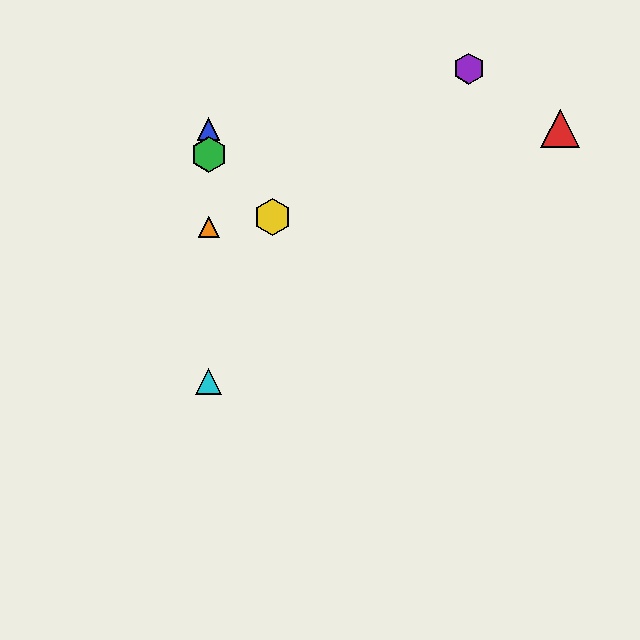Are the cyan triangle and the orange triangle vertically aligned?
Yes, both are at x≈209.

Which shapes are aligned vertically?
The blue triangle, the green hexagon, the orange triangle, the cyan triangle are aligned vertically.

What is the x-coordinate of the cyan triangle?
The cyan triangle is at x≈209.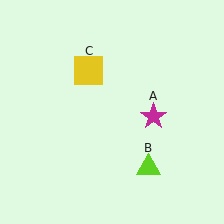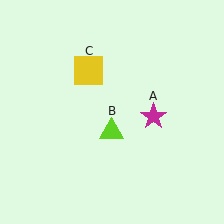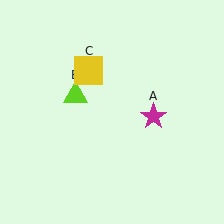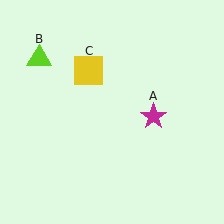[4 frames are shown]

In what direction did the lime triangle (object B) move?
The lime triangle (object B) moved up and to the left.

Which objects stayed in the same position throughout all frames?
Magenta star (object A) and yellow square (object C) remained stationary.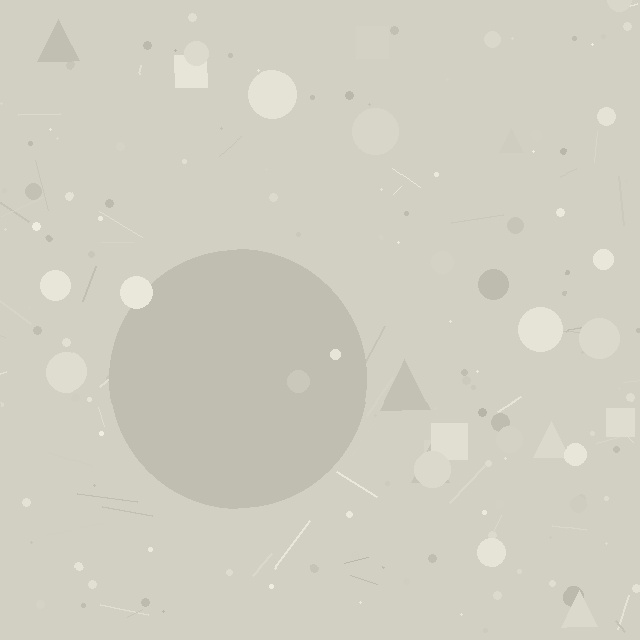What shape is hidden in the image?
A circle is hidden in the image.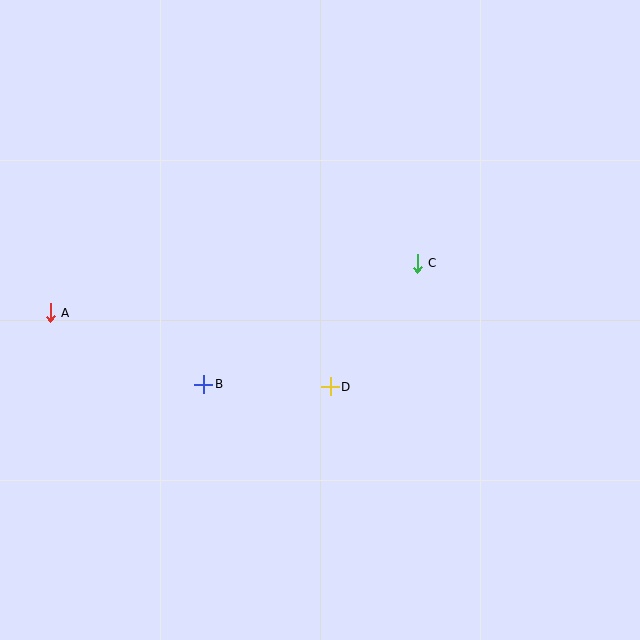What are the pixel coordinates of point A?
Point A is at (50, 313).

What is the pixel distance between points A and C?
The distance between A and C is 370 pixels.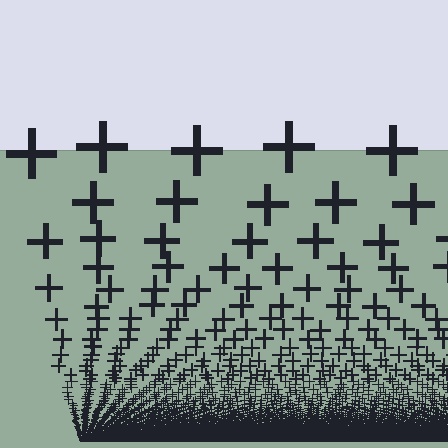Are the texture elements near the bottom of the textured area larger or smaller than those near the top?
Smaller. The gradient is inverted — elements near the bottom are smaller and denser.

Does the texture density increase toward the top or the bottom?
Density increases toward the bottom.